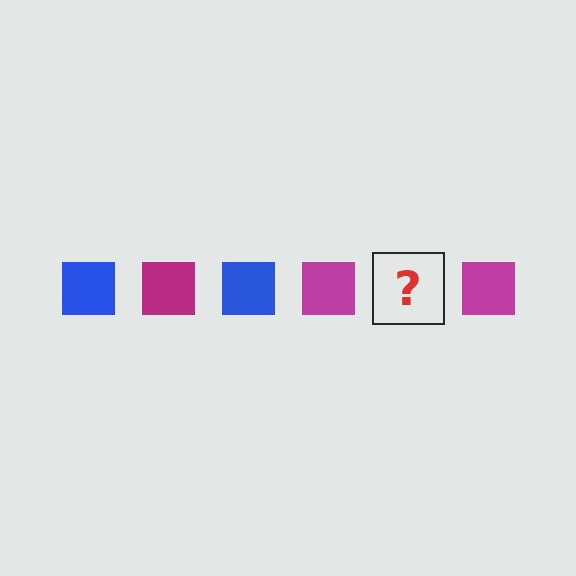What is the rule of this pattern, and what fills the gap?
The rule is that the pattern cycles through blue, magenta squares. The gap should be filled with a blue square.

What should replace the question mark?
The question mark should be replaced with a blue square.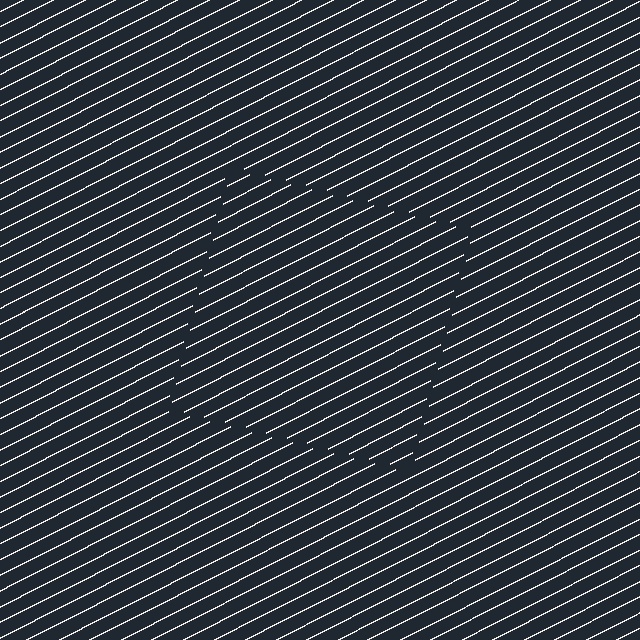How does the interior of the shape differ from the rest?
The interior of the shape contains the same grating, shifted by half a period — the contour is defined by the phase discontinuity where line-ends from the inner and outer gratings abut.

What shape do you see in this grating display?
An illusory square. The interior of the shape contains the same grating, shifted by half a period — the contour is defined by the phase discontinuity where line-ends from the inner and outer gratings abut.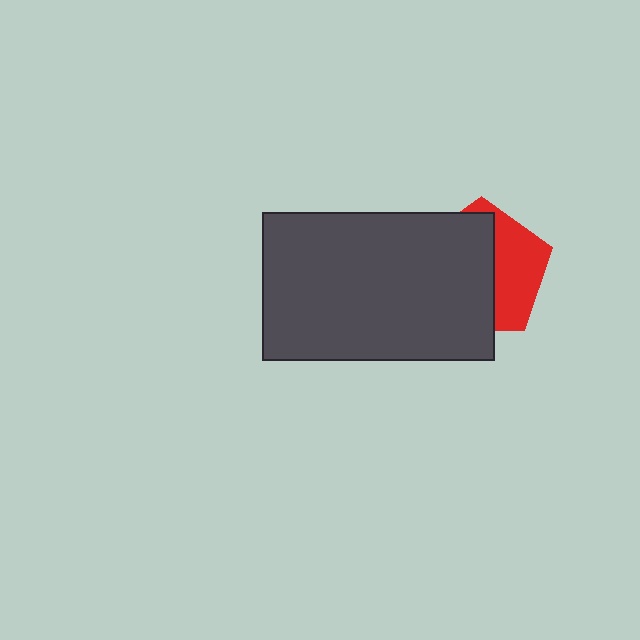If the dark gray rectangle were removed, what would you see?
You would see the complete red pentagon.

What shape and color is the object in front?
The object in front is a dark gray rectangle.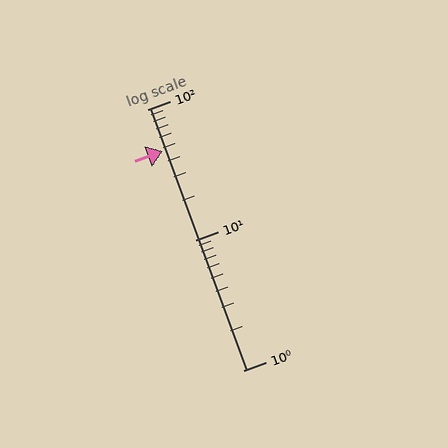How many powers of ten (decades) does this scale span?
The scale spans 2 decades, from 1 to 100.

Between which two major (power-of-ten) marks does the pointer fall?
The pointer is between 10 and 100.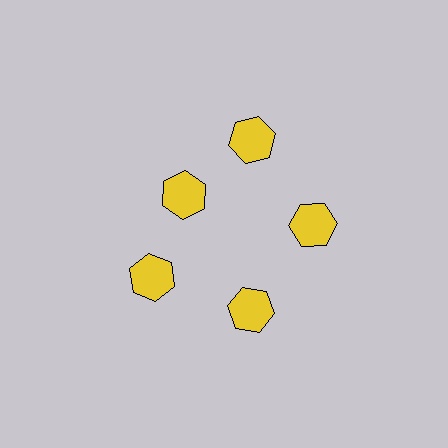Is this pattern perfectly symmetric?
No. The 5 yellow hexagons are arranged in a ring, but one element near the 10 o'clock position is pulled inward toward the center, breaking the 5-fold rotational symmetry.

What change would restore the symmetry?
The symmetry would be restored by moving it outward, back onto the ring so that all 5 hexagons sit at equal angles and equal distance from the center.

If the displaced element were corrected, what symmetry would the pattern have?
It would have 5-fold rotational symmetry — the pattern would map onto itself every 72 degrees.